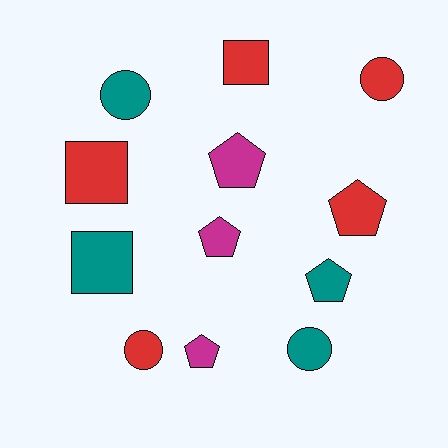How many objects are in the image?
There are 12 objects.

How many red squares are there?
There are 2 red squares.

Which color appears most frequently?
Red, with 5 objects.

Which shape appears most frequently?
Pentagon, with 5 objects.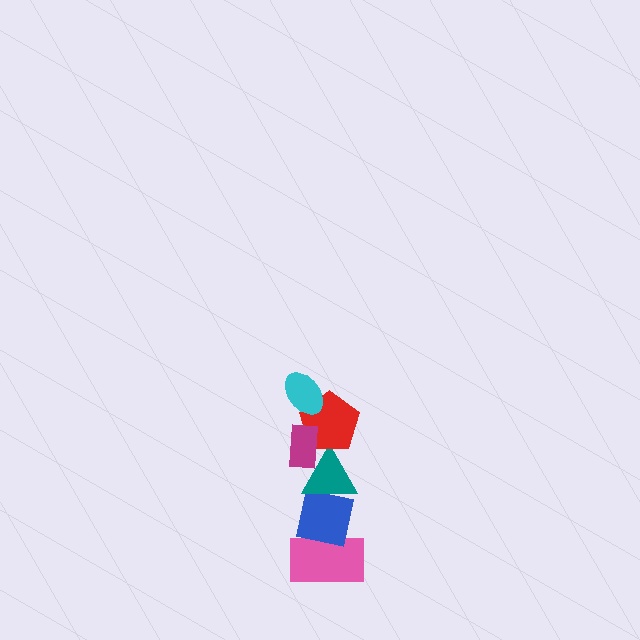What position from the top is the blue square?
The blue square is 5th from the top.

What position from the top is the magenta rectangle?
The magenta rectangle is 2nd from the top.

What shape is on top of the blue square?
The teal triangle is on top of the blue square.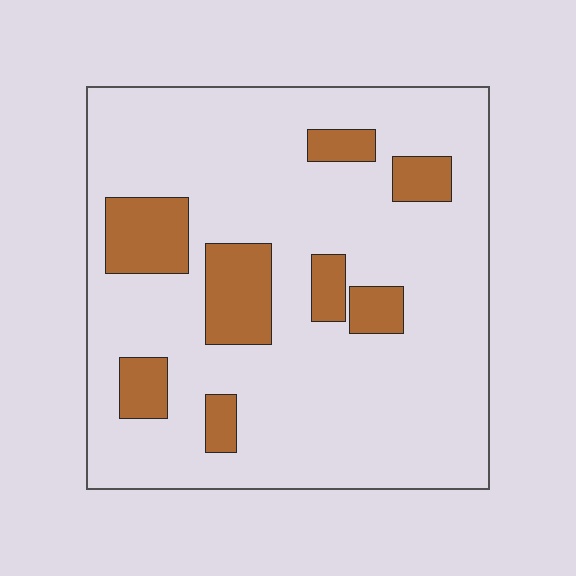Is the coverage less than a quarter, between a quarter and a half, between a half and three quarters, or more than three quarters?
Less than a quarter.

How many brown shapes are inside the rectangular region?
8.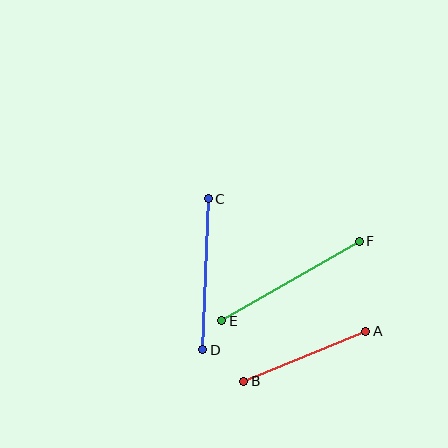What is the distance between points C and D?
The distance is approximately 151 pixels.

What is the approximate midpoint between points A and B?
The midpoint is at approximately (305, 356) pixels.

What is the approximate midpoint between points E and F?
The midpoint is at approximately (290, 281) pixels.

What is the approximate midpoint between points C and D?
The midpoint is at approximately (205, 274) pixels.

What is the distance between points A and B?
The distance is approximately 132 pixels.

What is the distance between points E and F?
The distance is approximately 159 pixels.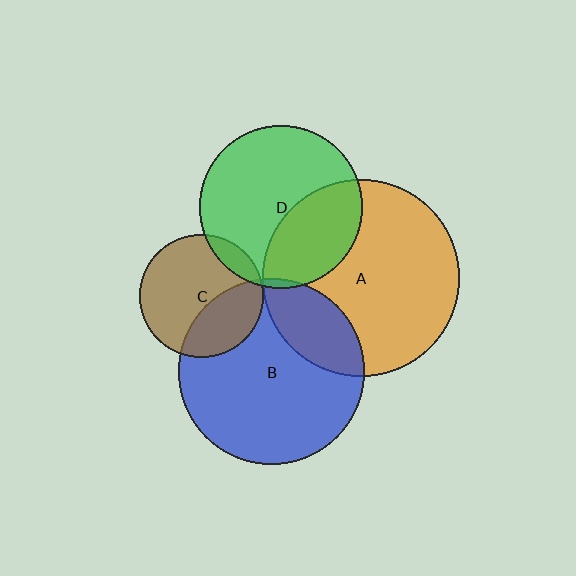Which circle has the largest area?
Circle A (orange).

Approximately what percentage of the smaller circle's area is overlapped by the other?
Approximately 35%.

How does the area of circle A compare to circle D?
Approximately 1.5 times.